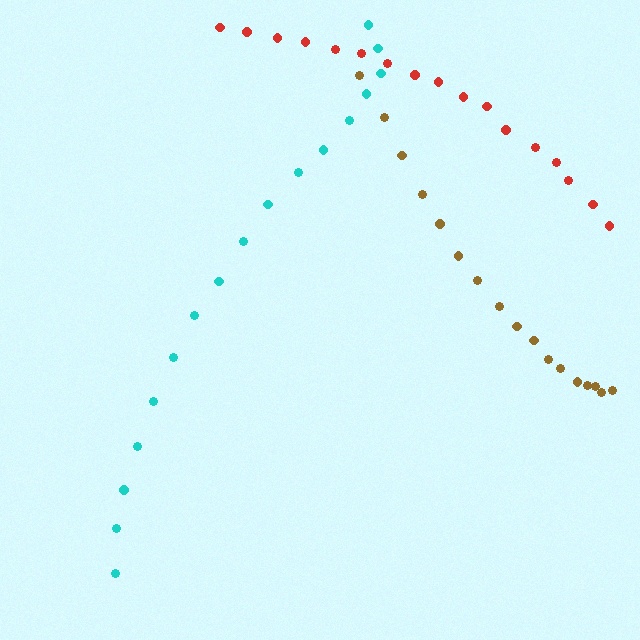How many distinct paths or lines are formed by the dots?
There are 3 distinct paths.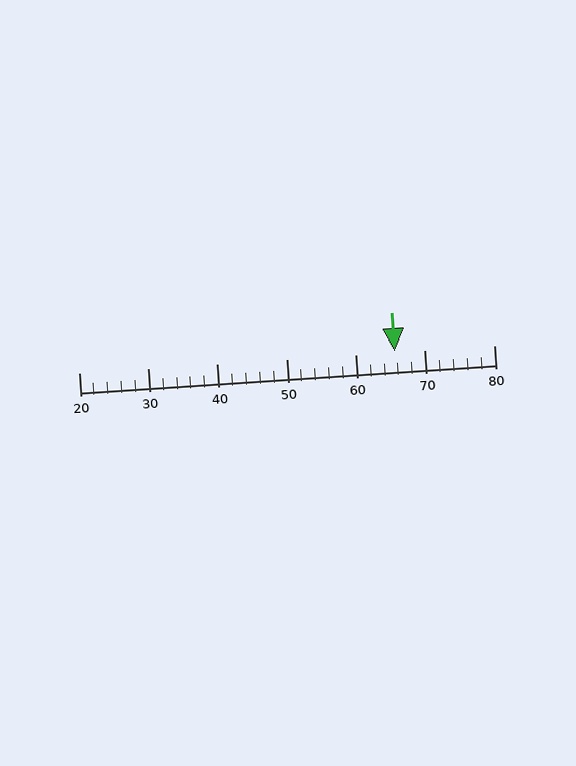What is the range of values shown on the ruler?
The ruler shows values from 20 to 80.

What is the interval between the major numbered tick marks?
The major tick marks are spaced 10 units apart.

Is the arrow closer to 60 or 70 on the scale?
The arrow is closer to 70.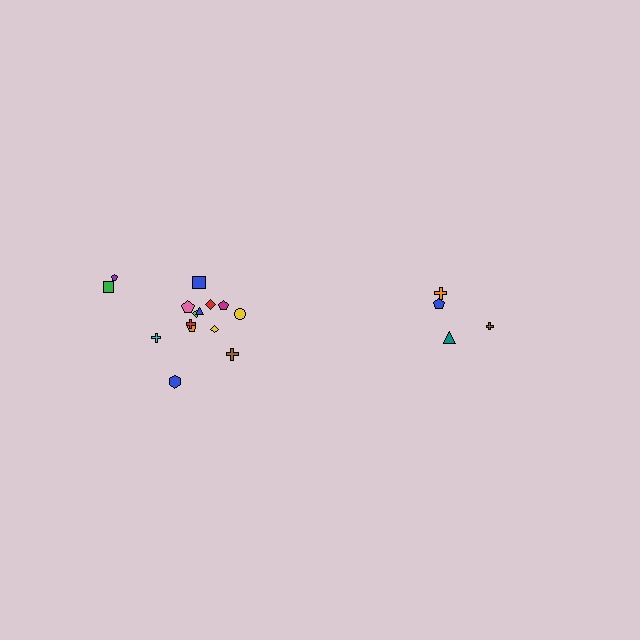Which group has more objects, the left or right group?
The left group.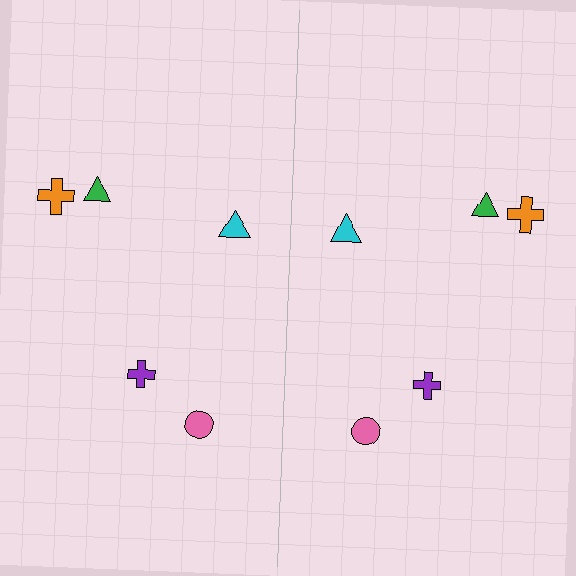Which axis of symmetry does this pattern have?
The pattern has a vertical axis of symmetry running through the center of the image.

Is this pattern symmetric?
Yes, this pattern has bilateral (reflection) symmetry.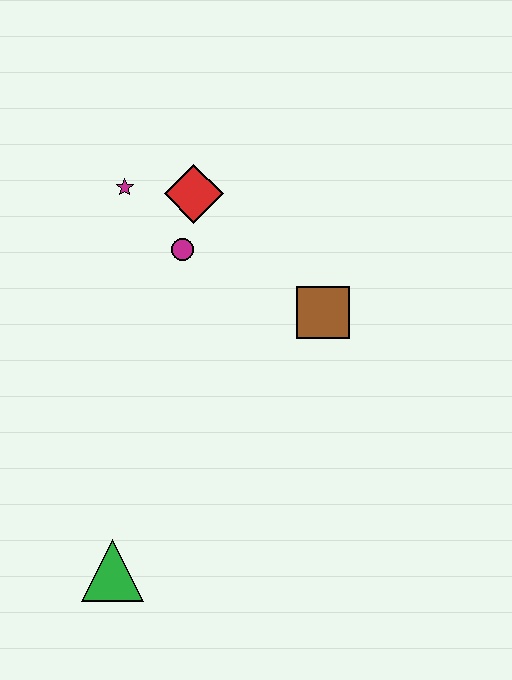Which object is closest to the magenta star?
The red diamond is closest to the magenta star.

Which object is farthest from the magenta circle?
The green triangle is farthest from the magenta circle.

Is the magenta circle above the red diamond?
No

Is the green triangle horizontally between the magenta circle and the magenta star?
No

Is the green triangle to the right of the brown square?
No